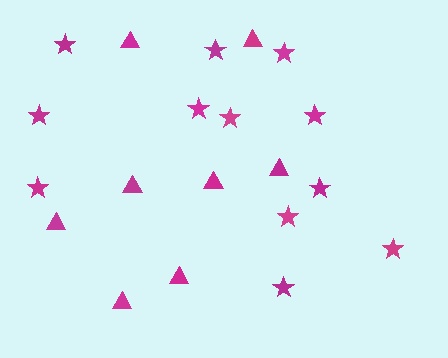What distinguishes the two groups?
There are 2 groups: one group of stars (12) and one group of triangles (8).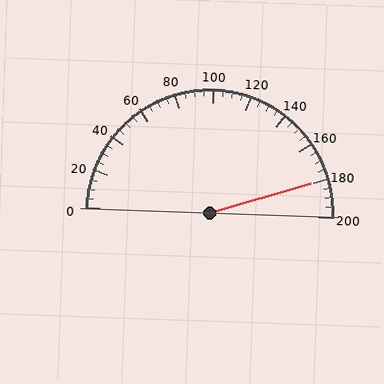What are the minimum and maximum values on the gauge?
The gauge ranges from 0 to 200.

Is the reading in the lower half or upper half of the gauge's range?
The reading is in the upper half of the range (0 to 200).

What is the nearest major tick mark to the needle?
The nearest major tick mark is 180.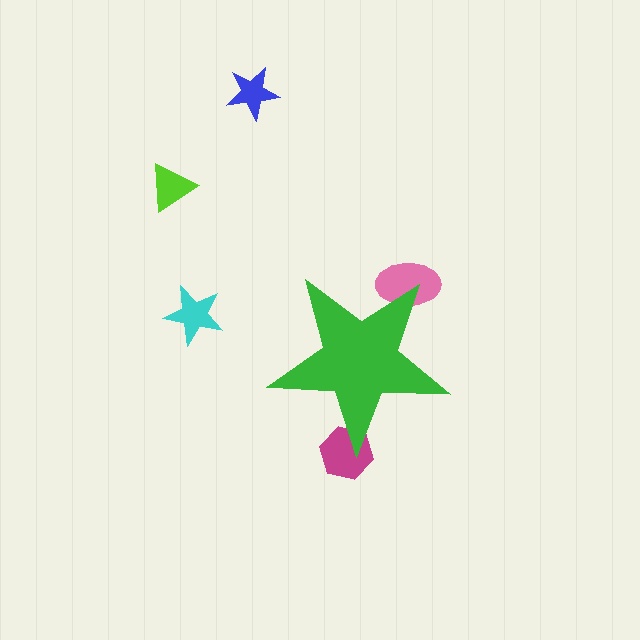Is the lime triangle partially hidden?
No, the lime triangle is fully visible.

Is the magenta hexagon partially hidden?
Yes, the magenta hexagon is partially hidden behind the green star.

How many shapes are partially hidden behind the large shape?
2 shapes are partially hidden.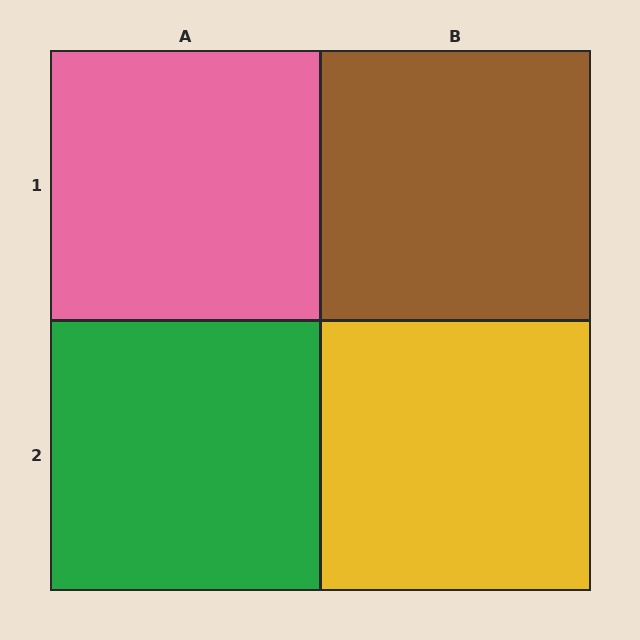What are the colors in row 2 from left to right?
Green, yellow.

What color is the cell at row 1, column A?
Pink.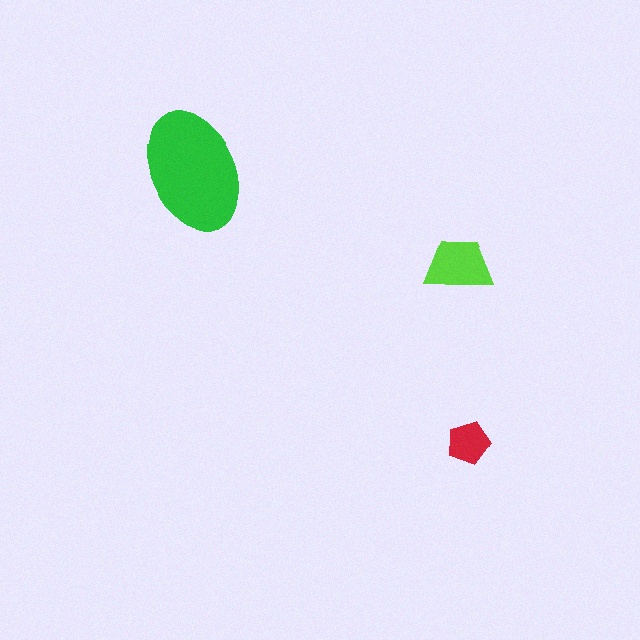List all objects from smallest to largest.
The red pentagon, the lime trapezoid, the green ellipse.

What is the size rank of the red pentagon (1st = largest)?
3rd.